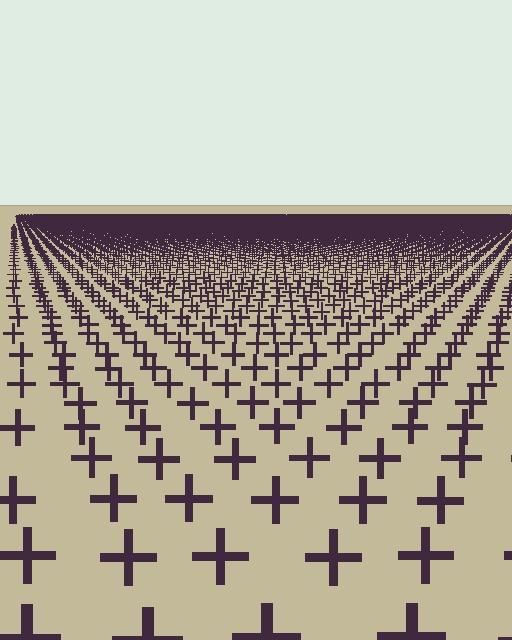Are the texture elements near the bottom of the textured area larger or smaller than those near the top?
Larger. Near the bottom, elements are closer to the viewer and appear at a bigger on-screen size.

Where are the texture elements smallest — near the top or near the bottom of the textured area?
Near the top.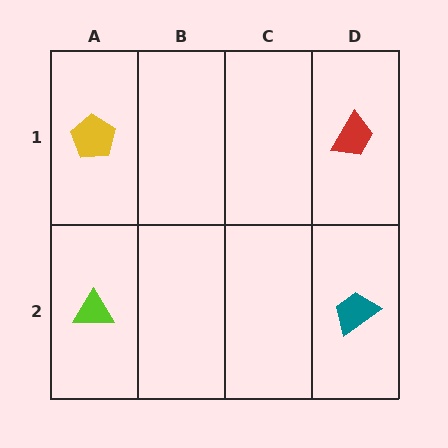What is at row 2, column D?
A teal trapezoid.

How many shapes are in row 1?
2 shapes.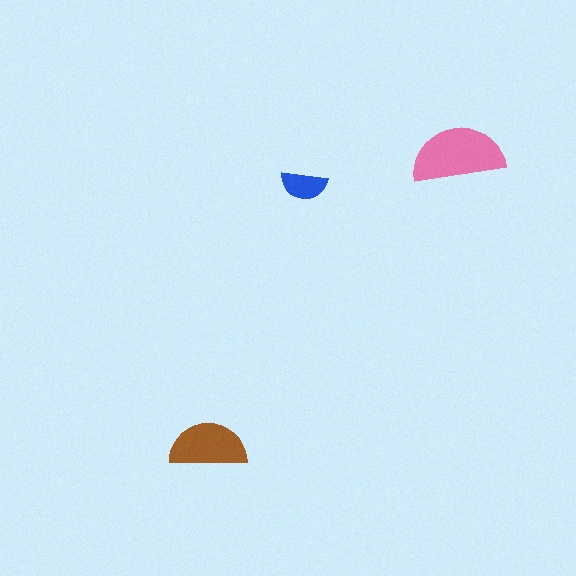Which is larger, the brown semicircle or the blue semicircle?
The brown one.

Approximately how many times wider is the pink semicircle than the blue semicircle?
About 2 times wider.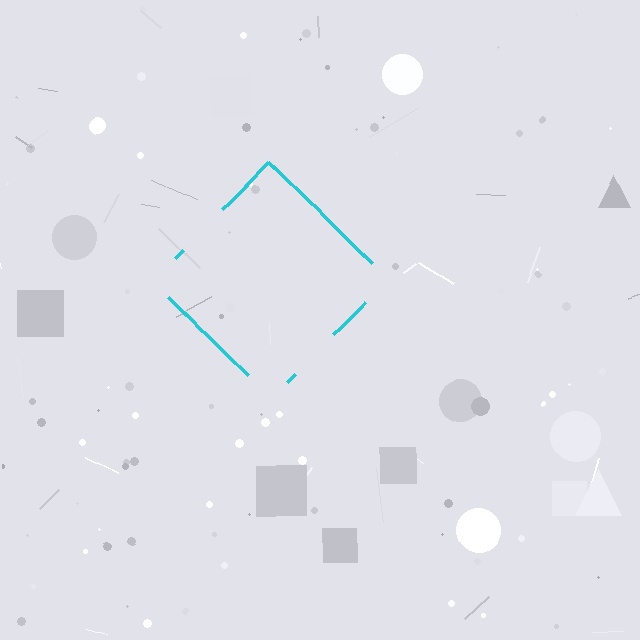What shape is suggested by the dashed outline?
The dashed outline suggests a diamond.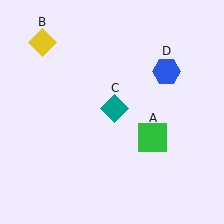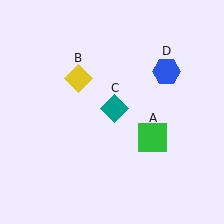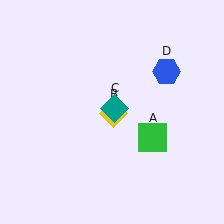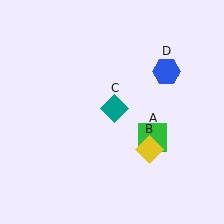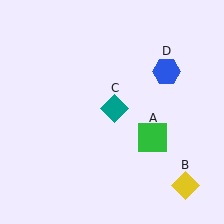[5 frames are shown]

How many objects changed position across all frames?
1 object changed position: yellow diamond (object B).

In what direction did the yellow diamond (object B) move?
The yellow diamond (object B) moved down and to the right.